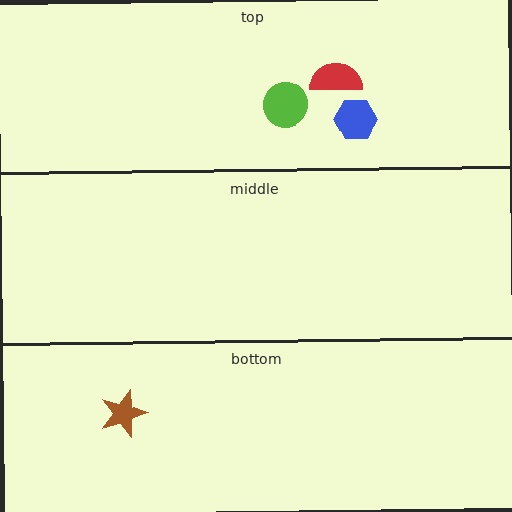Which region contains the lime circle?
The top region.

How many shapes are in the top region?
3.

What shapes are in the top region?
The lime circle, the red semicircle, the blue hexagon.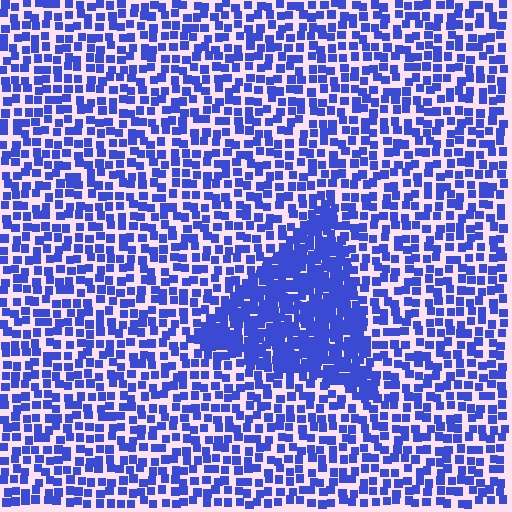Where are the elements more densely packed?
The elements are more densely packed inside the triangle boundary.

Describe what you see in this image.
The image contains small blue elements arranged at two different densities. A triangle-shaped region is visible where the elements are more densely packed than the surrounding area.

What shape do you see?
I see a triangle.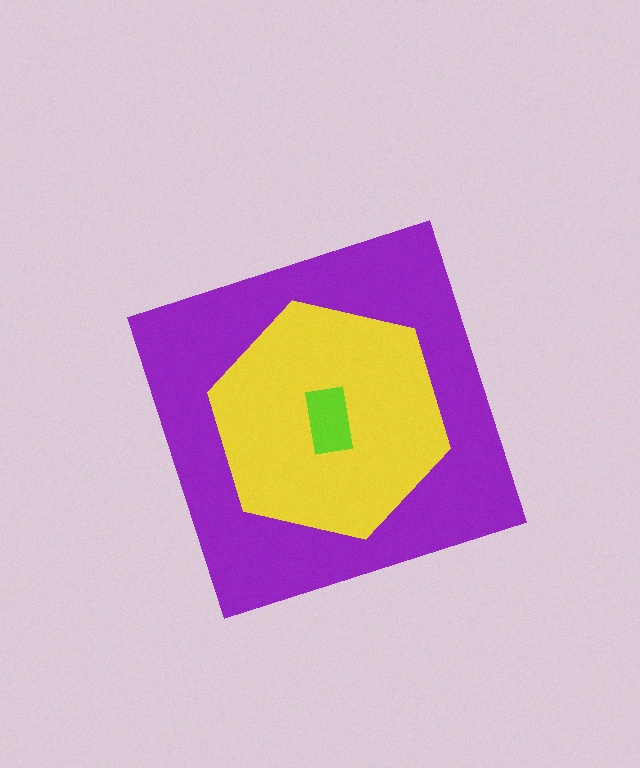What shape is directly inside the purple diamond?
The yellow hexagon.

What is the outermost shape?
The purple diamond.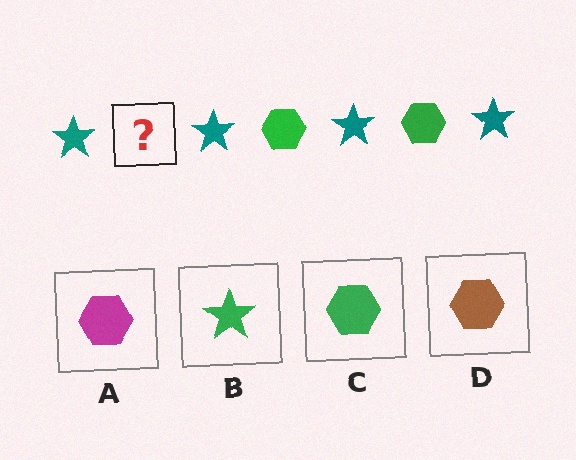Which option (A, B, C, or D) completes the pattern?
C.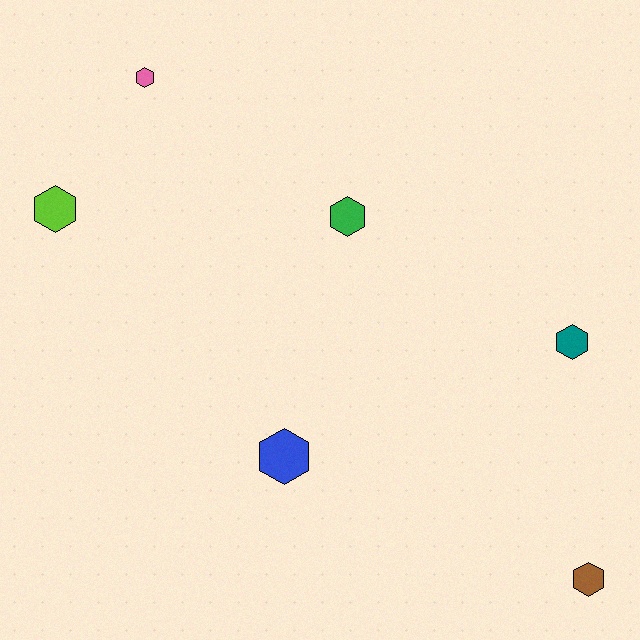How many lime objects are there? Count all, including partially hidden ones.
There is 1 lime object.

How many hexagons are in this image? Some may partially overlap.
There are 6 hexagons.